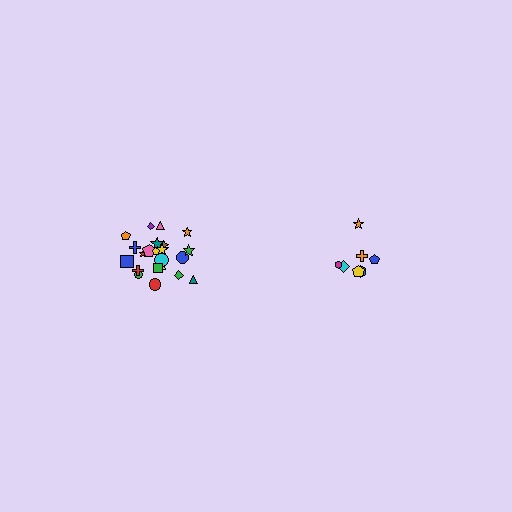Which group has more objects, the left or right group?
The left group.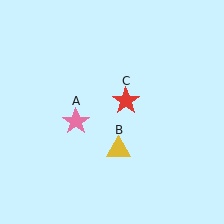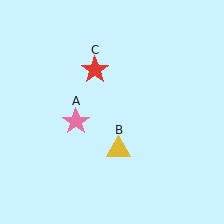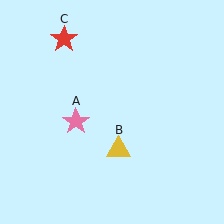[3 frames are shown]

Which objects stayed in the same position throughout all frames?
Pink star (object A) and yellow triangle (object B) remained stationary.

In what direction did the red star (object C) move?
The red star (object C) moved up and to the left.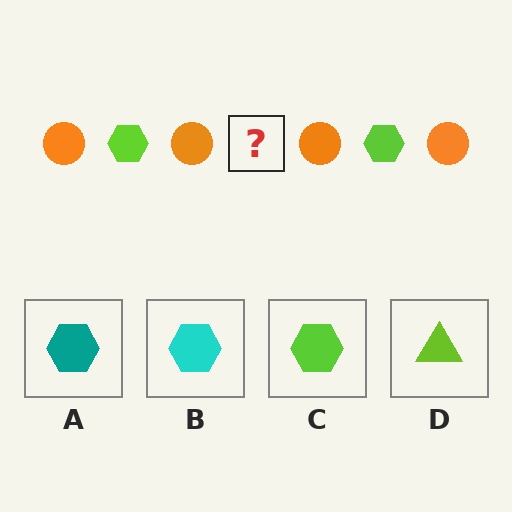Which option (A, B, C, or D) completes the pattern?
C.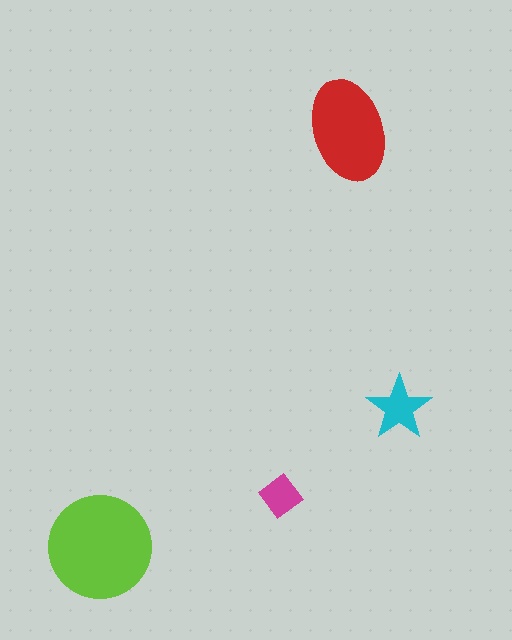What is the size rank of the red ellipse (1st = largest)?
2nd.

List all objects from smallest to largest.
The magenta diamond, the cyan star, the red ellipse, the lime circle.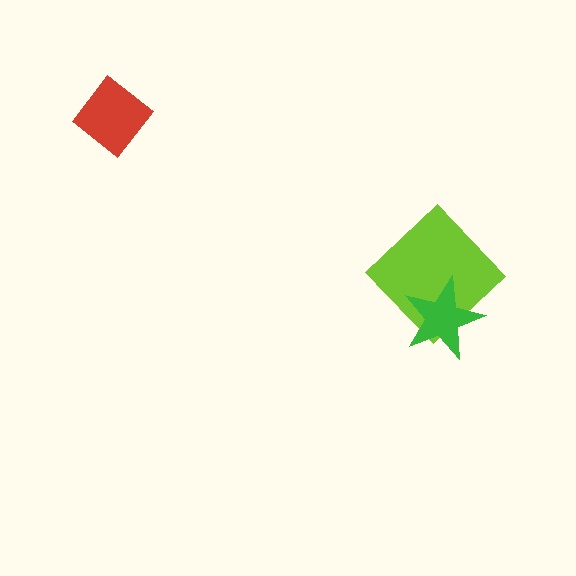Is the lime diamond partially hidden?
Yes, it is partially covered by another shape.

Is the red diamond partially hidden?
No, no other shape covers it.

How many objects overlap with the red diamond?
0 objects overlap with the red diamond.